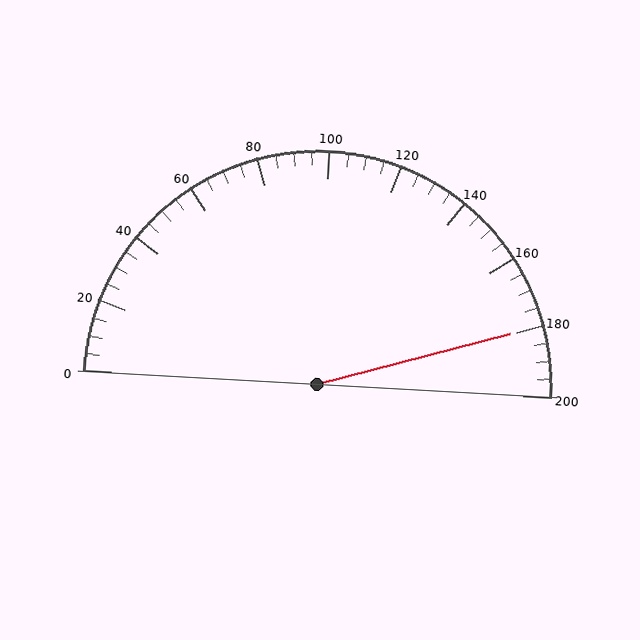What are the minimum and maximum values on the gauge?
The gauge ranges from 0 to 200.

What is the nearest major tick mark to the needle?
The nearest major tick mark is 180.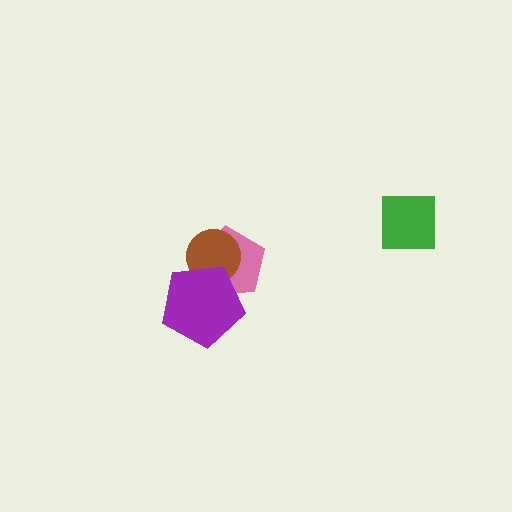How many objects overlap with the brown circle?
2 objects overlap with the brown circle.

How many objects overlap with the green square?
0 objects overlap with the green square.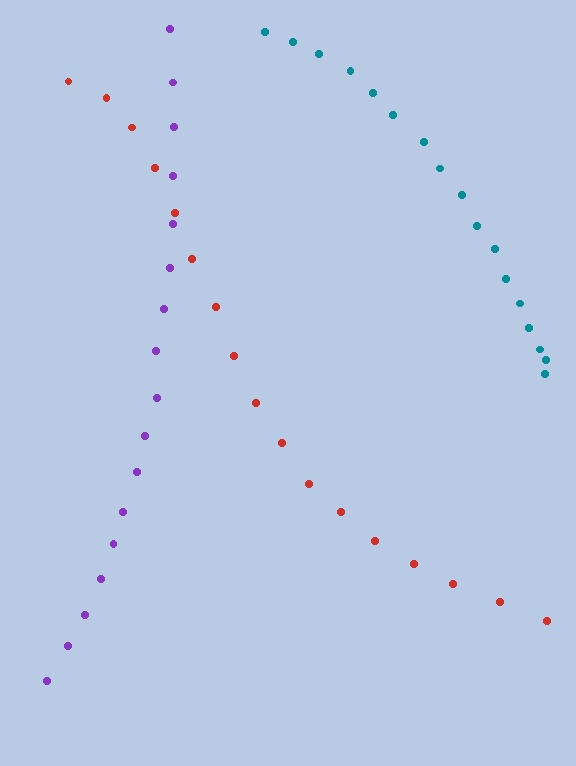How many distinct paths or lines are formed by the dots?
There are 3 distinct paths.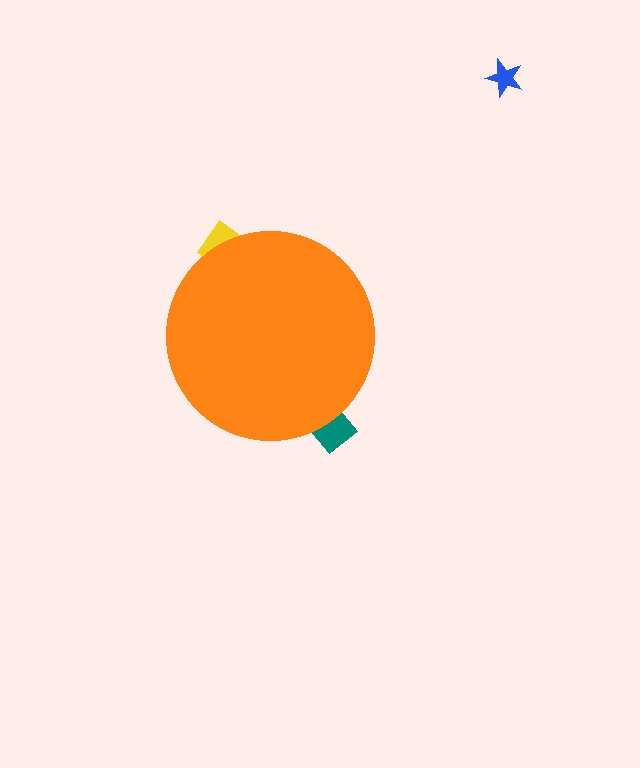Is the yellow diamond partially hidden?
Yes, the yellow diamond is partially hidden behind the orange circle.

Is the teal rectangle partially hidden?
Yes, the teal rectangle is partially hidden behind the orange circle.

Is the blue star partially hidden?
No, the blue star is fully visible.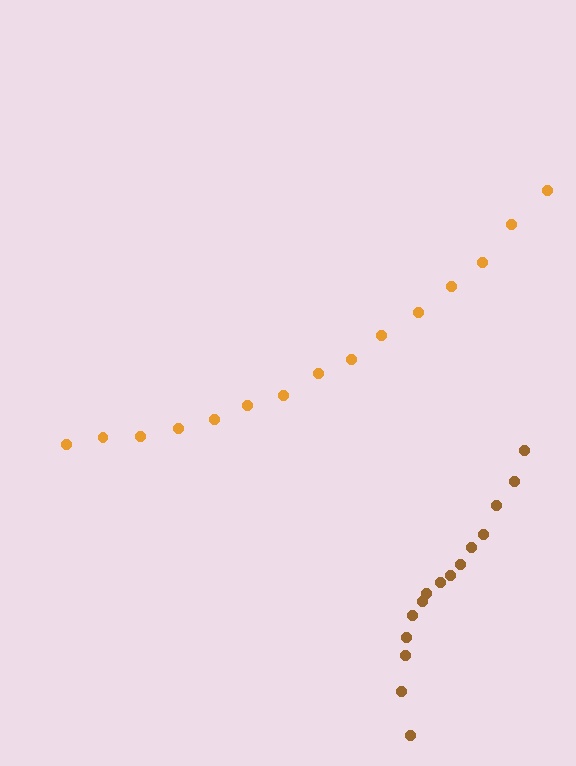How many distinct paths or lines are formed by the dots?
There are 2 distinct paths.